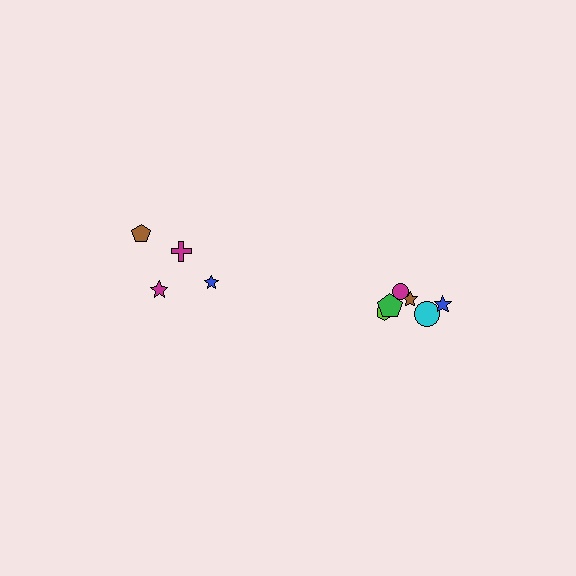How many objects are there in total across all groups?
There are 10 objects.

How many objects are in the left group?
There are 4 objects.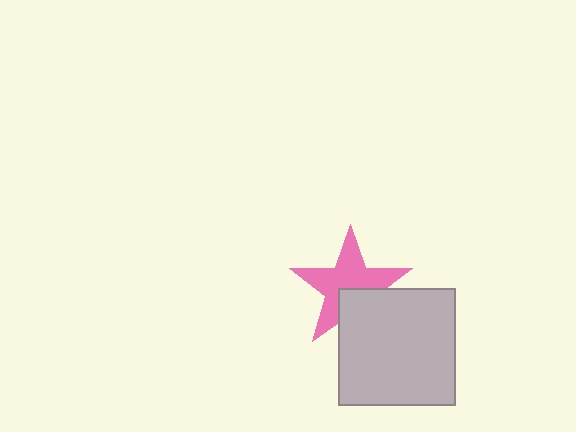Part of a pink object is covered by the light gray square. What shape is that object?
It is a star.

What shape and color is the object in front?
The object in front is a light gray square.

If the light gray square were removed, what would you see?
You would see the complete pink star.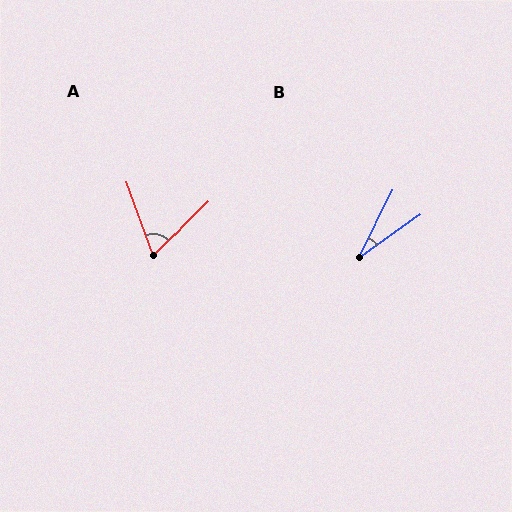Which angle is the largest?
A, at approximately 65 degrees.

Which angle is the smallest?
B, at approximately 29 degrees.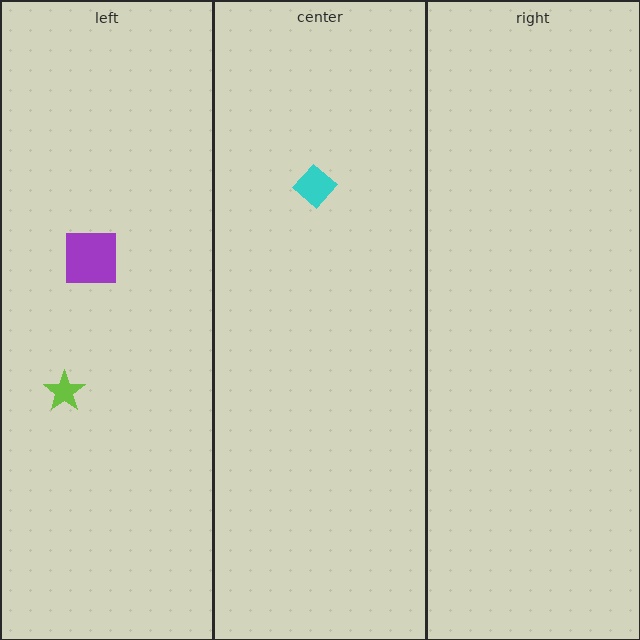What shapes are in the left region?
The purple square, the lime star.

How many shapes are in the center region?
1.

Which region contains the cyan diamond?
The center region.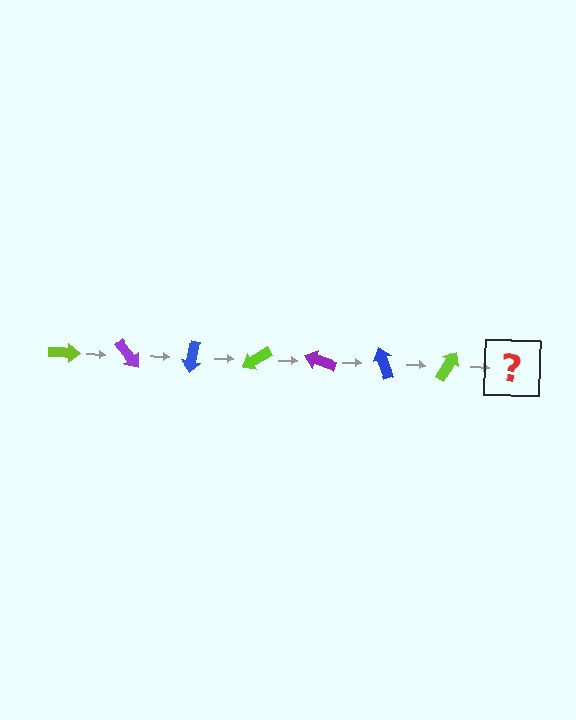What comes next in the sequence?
The next element should be a purple arrow, rotated 350 degrees from the start.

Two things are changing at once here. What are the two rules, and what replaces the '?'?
The two rules are that it rotates 50 degrees each step and the color cycles through lime, purple, and blue. The '?' should be a purple arrow, rotated 350 degrees from the start.